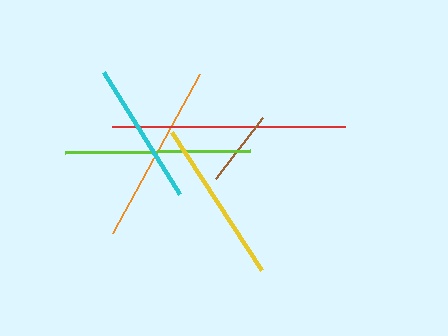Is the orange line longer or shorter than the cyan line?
The orange line is longer than the cyan line.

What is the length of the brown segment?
The brown segment is approximately 78 pixels long.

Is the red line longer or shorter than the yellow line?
The red line is longer than the yellow line.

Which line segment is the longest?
The red line is the longest at approximately 233 pixels.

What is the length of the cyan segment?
The cyan segment is approximately 144 pixels long.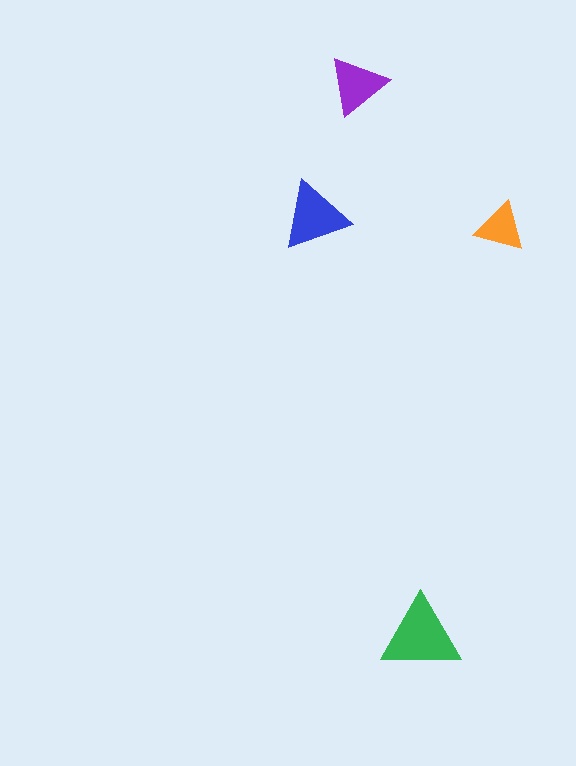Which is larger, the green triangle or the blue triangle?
The green one.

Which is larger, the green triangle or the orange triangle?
The green one.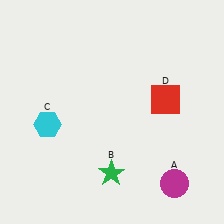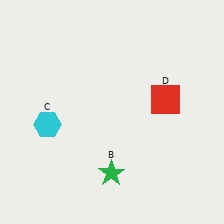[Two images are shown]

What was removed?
The magenta circle (A) was removed in Image 2.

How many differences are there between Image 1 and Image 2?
There is 1 difference between the two images.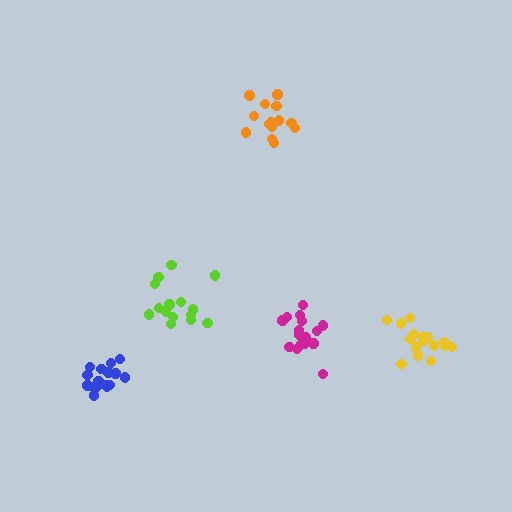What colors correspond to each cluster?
The clusters are colored: magenta, orange, lime, blue, yellow.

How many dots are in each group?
Group 1: 18 dots, Group 2: 14 dots, Group 3: 15 dots, Group 4: 16 dots, Group 5: 16 dots (79 total).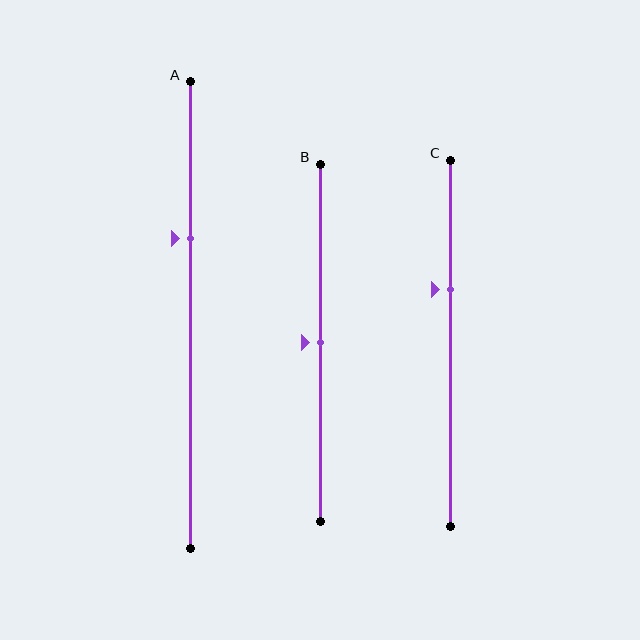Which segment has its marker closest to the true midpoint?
Segment B has its marker closest to the true midpoint.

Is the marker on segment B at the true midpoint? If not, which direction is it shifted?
Yes, the marker on segment B is at the true midpoint.